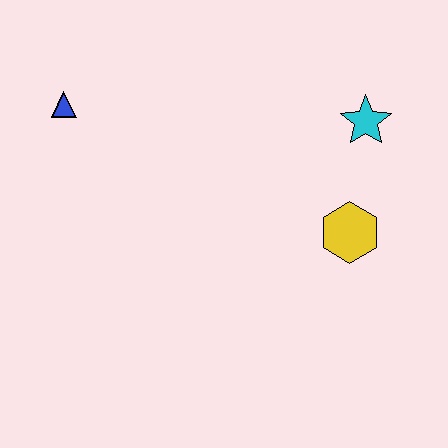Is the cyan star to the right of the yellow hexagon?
Yes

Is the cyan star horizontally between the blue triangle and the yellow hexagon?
No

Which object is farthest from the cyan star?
The blue triangle is farthest from the cyan star.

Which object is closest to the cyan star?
The yellow hexagon is closest to the cyan star.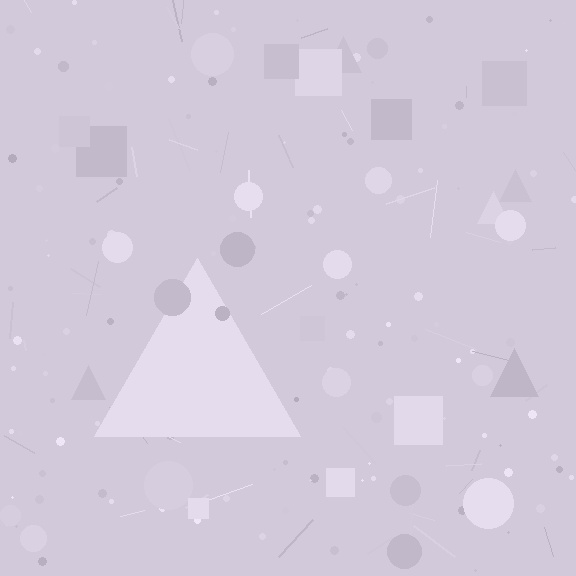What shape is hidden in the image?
A triangle is hidden in the image.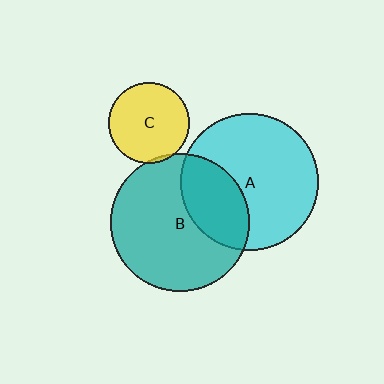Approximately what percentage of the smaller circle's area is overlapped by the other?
Approximately 30%.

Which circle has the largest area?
Circle B (teal).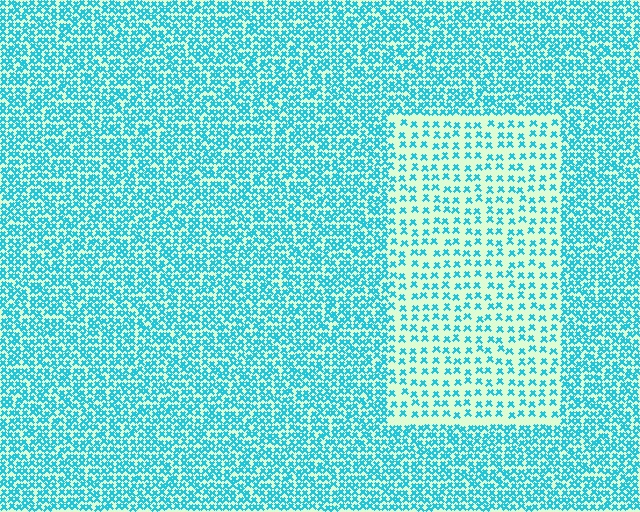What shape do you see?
I see a rectangle.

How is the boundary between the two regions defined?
The boundary is defined by a change in element density (approximately 2.2x ratio). All elements are the same color, size, and shape.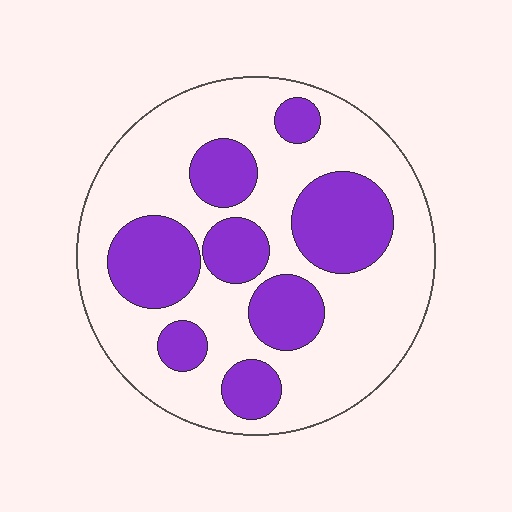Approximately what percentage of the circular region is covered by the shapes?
Approximately 35%.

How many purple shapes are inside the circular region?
8.